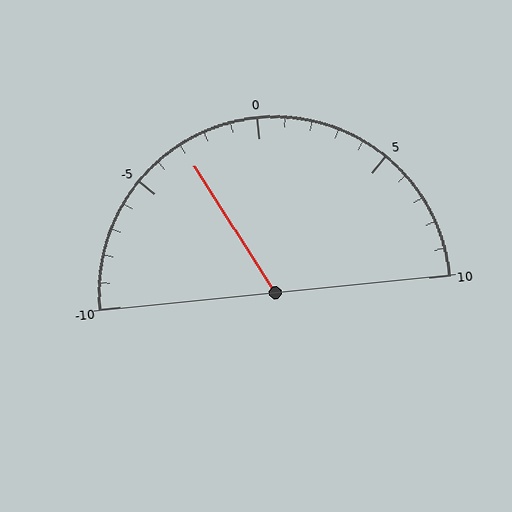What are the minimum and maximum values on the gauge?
The gauge ranges from -10 to 10.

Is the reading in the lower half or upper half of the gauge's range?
The reading is in the lower half of the range (-10 to 10).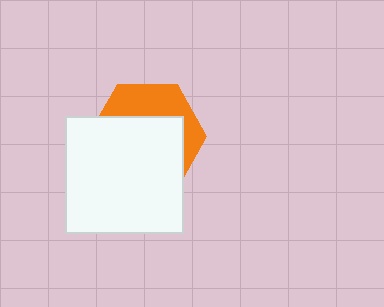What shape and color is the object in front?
The object in front is a white square.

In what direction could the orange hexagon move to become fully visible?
The orange hexagon could move up. That would shift it out from behind the white square entirely.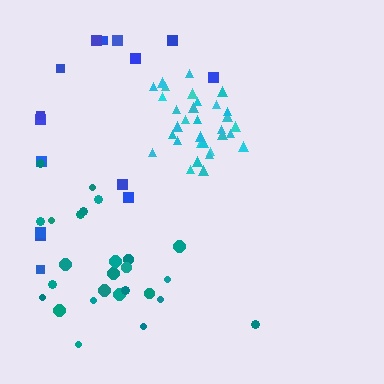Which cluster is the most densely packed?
Cyan.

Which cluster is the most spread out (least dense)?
Blue.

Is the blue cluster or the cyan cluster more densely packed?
Cyan.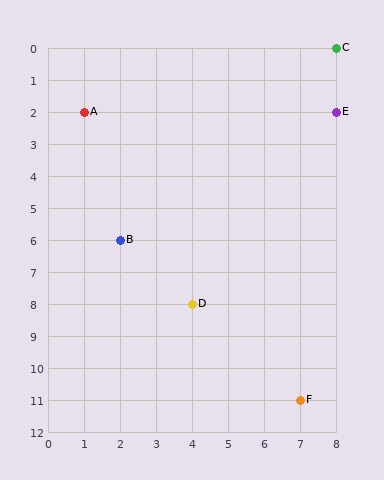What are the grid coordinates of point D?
Point D is at grid coordinates (4, 8).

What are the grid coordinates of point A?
Point A is at grid coordinates (1, 2).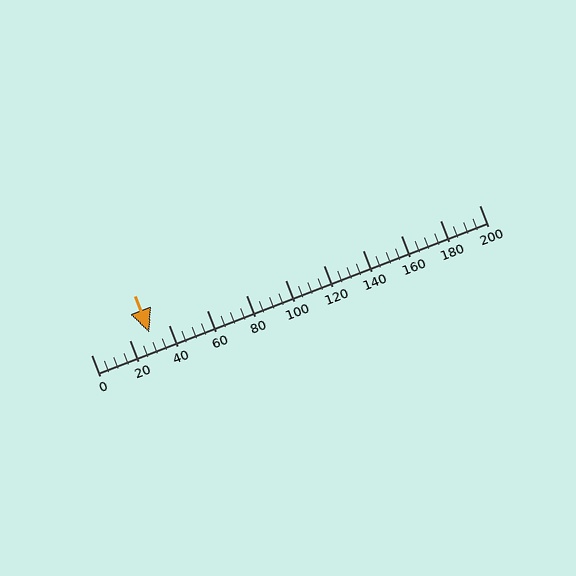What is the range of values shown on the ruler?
The ruler shows values from 0 to 200.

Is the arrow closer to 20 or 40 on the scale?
The arrow is closer to 40.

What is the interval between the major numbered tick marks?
The major tick marks are spaced 20 units apart.